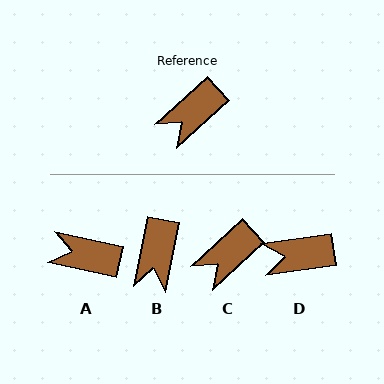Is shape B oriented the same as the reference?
No, it is off by about 36 degrees.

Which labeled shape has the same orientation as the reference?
C.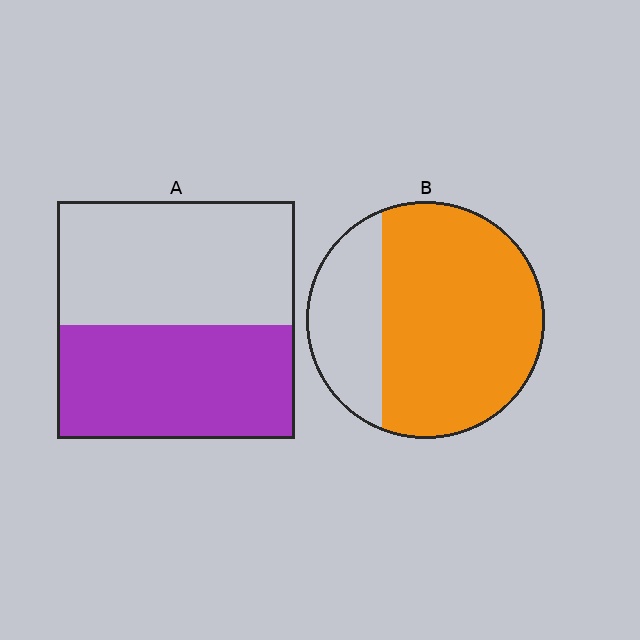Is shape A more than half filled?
Roughly half.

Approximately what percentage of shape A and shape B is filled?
A is approximately 50% and B is approximately 75%.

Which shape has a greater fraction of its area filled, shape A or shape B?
Shape B.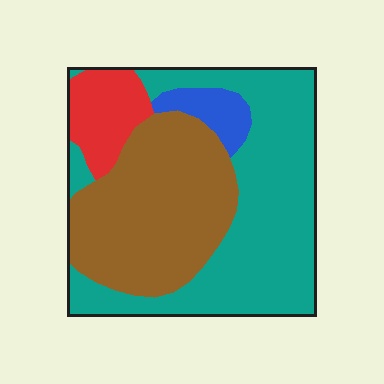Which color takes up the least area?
Blue, at roughly 5%.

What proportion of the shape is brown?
Brown takes up about three eighths (3/8) of the shape.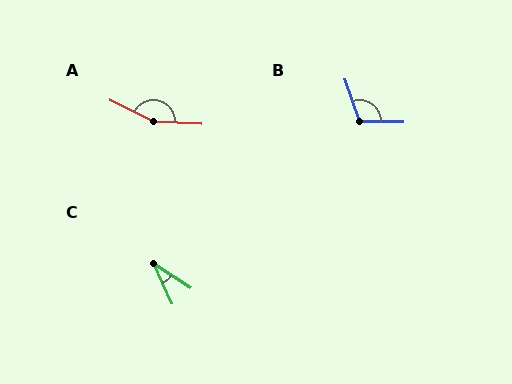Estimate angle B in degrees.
Approximately 110 degrees.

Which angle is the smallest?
C, at approximately 33 degrees.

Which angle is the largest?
A, at approximately 157 degrees.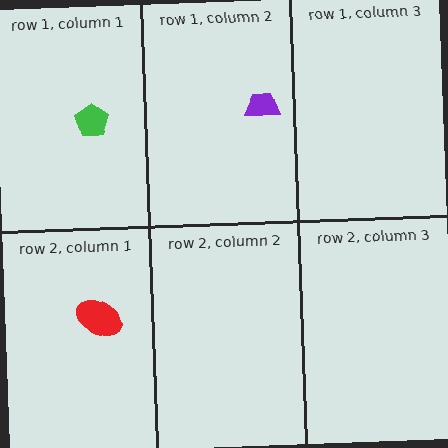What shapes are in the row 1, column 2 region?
The purple trapezoid.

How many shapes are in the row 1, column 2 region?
1.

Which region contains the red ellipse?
The row 2, column 1 region.